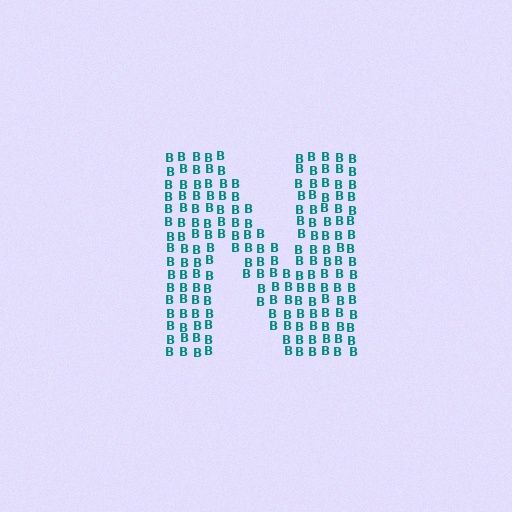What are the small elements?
The small elements are letter B's.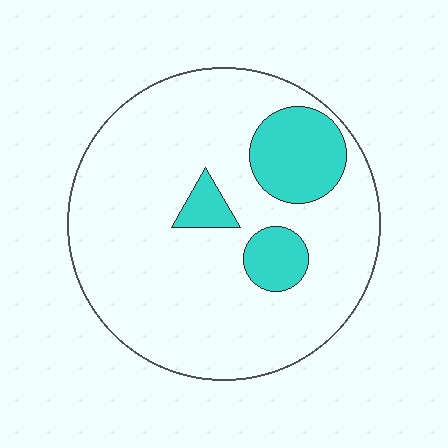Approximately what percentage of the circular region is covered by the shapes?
Approximately 15%.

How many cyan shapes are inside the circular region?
3.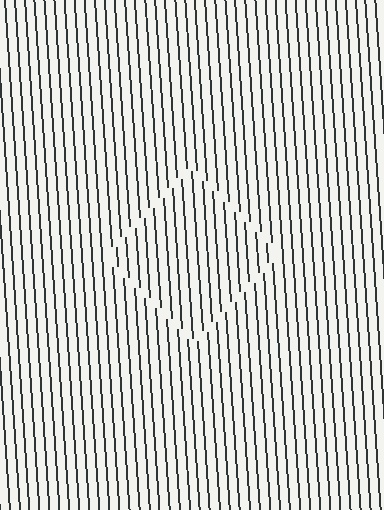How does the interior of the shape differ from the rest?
The interior of the shape contains the same grating, shifted by half a period — the contour is defined by the phase discontinuity where line-ends from the inner and outer gratings abut.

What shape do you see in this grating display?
An illusory square. The interior of the shape contains the same grating, shifted by half a period — the contour is defined by the phase discontinuity where line-ends from the inner and outer gratings abut.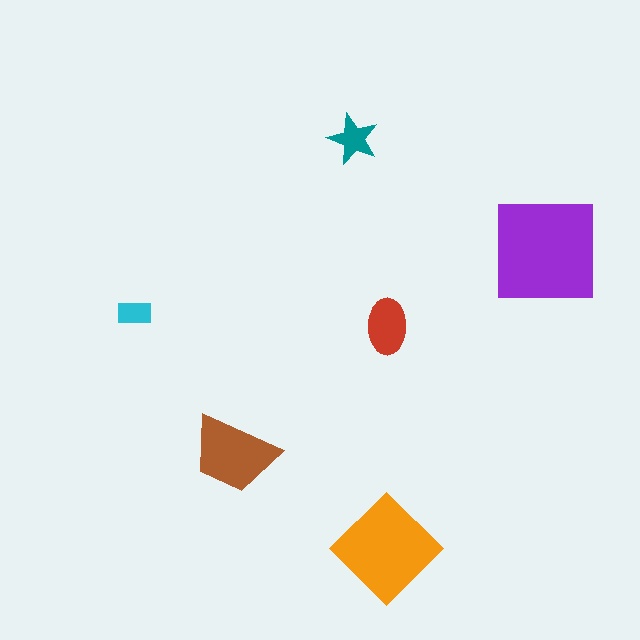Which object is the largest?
The purple square.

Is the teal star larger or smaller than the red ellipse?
Smaller.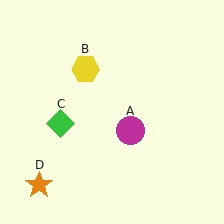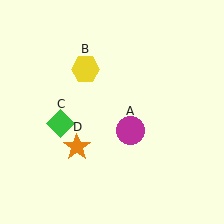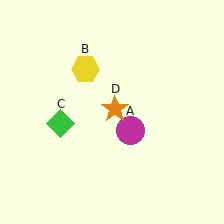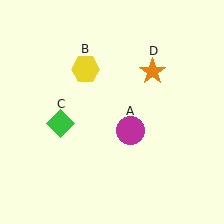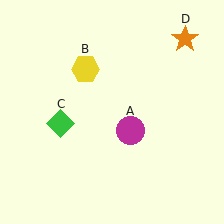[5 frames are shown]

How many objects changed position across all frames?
1 object changed position: orange star (object D).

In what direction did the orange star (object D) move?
The orange star (object D) moved up and to the right.